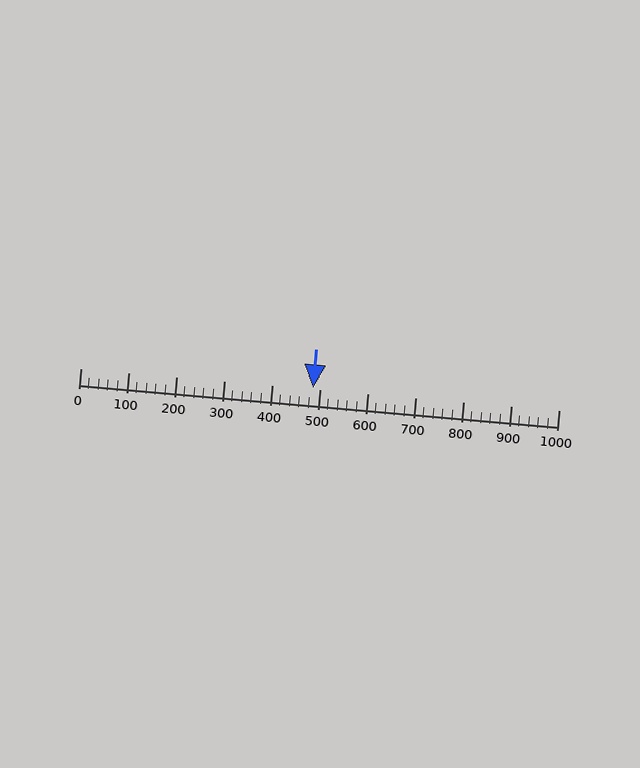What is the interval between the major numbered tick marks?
The major tick marks are spaced 100 units apart.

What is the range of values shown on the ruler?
The ruler shows values from 0 to 1000.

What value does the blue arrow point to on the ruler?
The blue arrow points to approximately 486.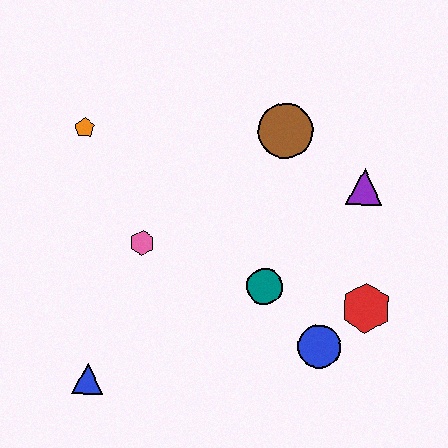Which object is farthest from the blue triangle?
The purple triangle is farthest from the blue triangle.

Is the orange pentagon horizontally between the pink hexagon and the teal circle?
No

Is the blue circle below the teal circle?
Yes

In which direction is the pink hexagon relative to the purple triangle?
The pink hexagon is to the left of the purple triangle.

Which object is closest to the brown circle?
The purple triangle is closest to the brown circle.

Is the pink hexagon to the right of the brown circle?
No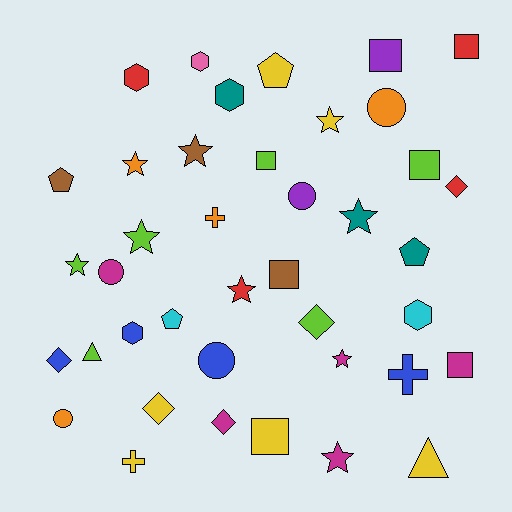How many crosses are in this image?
There are 3 crosses.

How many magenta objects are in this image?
There are 5 magenta objects.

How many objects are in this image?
There are 40 objects.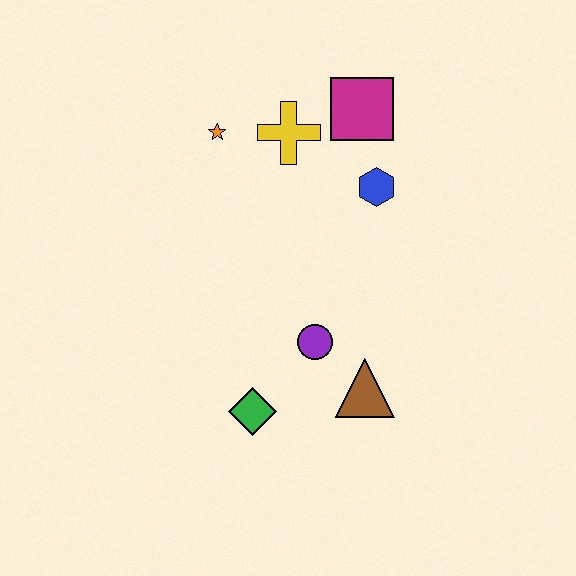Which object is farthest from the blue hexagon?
The green diamond is farthest from the blue hexagon.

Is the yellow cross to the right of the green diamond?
Yes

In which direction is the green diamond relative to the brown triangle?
The green diamond is to the left of the brown triangle.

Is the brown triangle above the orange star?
No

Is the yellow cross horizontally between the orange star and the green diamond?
No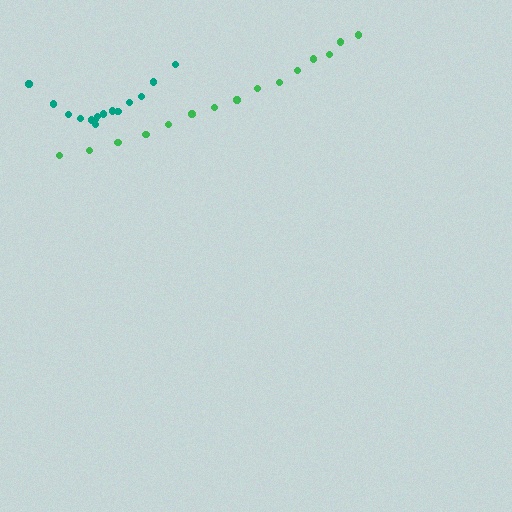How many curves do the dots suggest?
There are 2 distinct paths.